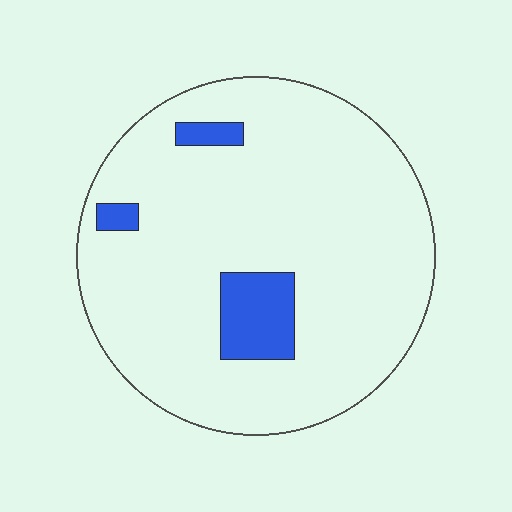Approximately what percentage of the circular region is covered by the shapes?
Approximately 10%.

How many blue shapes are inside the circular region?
3.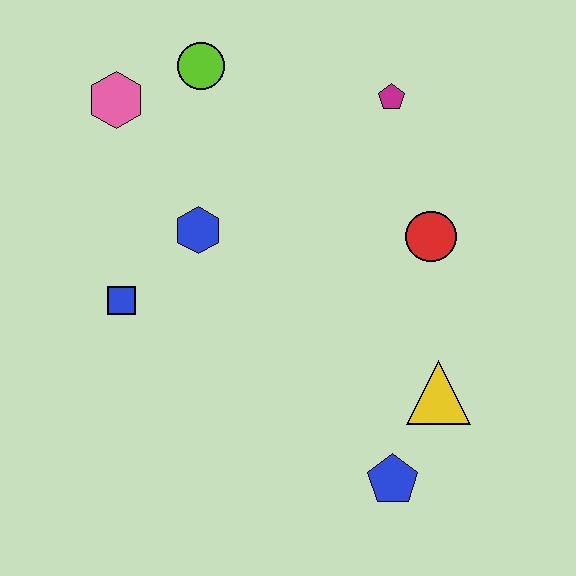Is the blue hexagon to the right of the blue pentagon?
No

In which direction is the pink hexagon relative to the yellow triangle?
The pink hexagon is to the left of the yellow triangle.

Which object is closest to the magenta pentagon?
The red circle is closest to the magenta pentagon.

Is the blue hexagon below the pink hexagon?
Yes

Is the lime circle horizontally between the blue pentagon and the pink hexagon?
Yes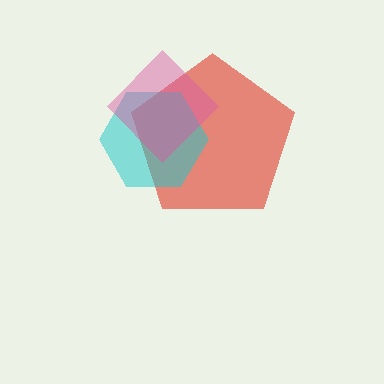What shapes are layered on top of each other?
The layered shapes are: a red pentagon, a cyan hexagon, a pink diamond.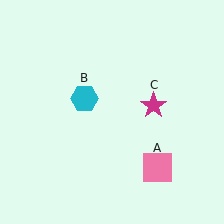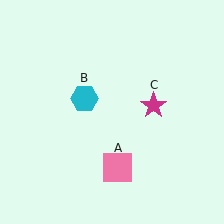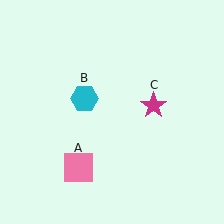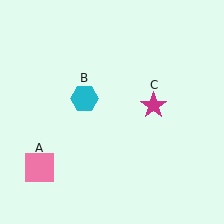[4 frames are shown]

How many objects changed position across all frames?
1 object changed position: pink square (object A).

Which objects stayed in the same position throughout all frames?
Cyan hexagon (object B) and magenta star (object C) remained stationary.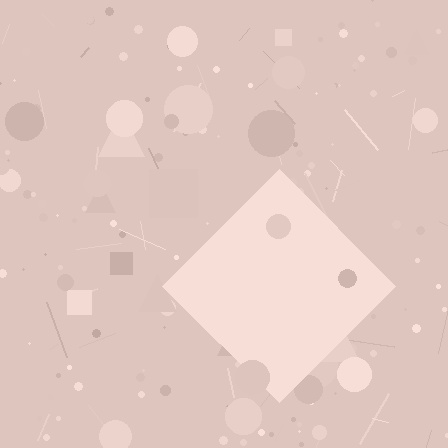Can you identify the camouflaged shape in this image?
The camouflaged shape is a diamond.